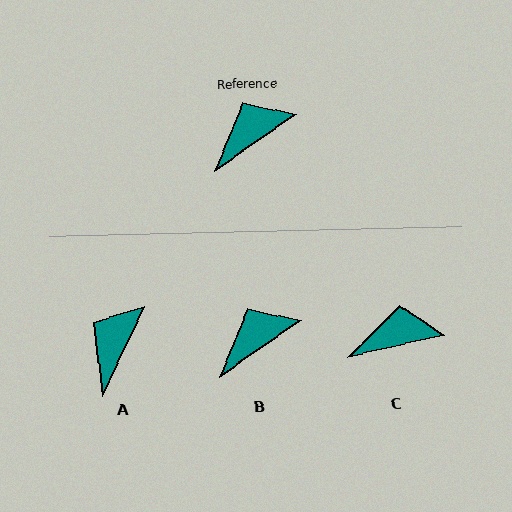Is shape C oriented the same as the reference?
No, it is off by about 22 degrees.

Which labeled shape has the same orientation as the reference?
B.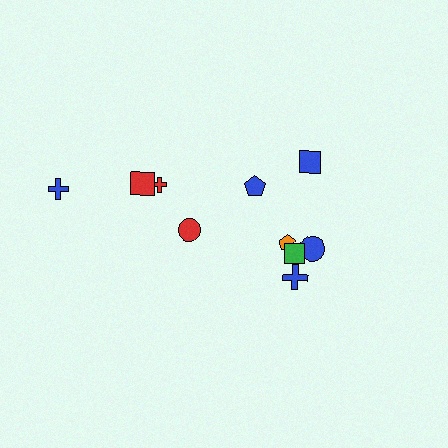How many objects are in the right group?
There are 6 objects.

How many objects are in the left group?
There are 4 objects.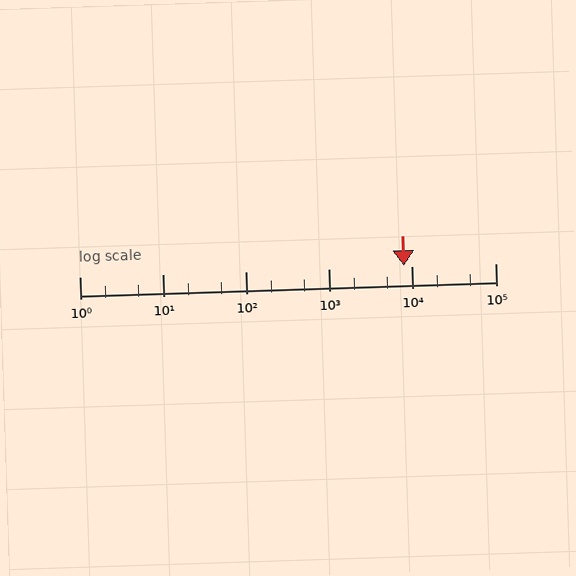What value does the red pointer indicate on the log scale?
The pointer indicates approximately 7900.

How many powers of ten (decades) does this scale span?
The scale spans 5 decades, from 1 to 100000.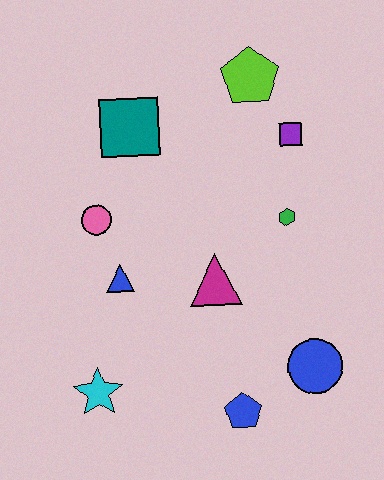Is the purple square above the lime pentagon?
No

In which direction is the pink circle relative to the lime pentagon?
The pink circle is to the left of the lime pentagon.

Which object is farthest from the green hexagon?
The cyan star is farthest from the green hexagon.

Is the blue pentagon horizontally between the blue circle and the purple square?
No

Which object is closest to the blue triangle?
The pink circle is closest to the blue triangle.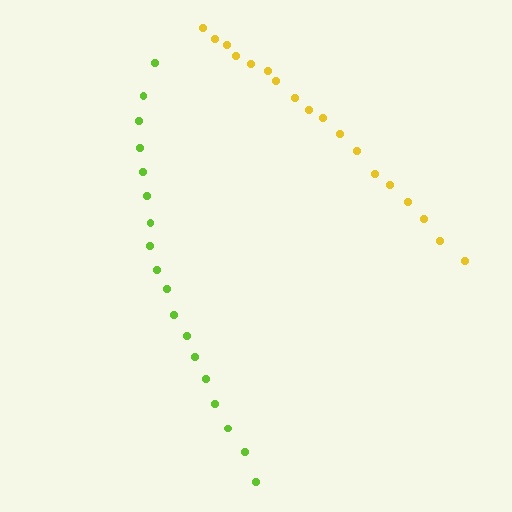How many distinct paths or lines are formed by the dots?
There are 2 distinct paths.